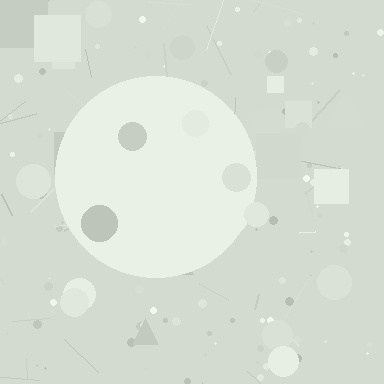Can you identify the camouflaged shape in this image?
The camouflaged shape is a circle.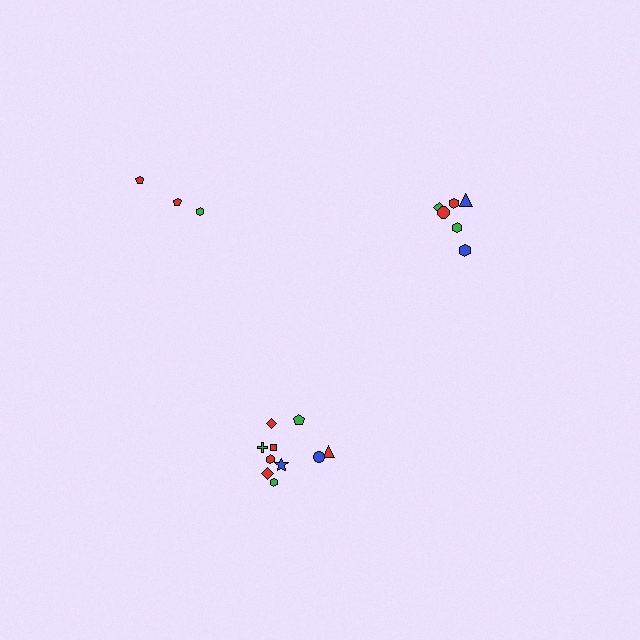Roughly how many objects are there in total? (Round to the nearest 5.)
Roughly 20 objects in total.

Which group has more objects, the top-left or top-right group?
The top-right group.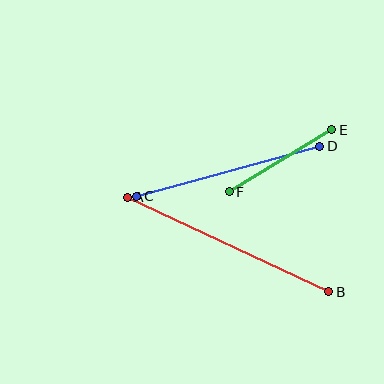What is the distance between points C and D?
The distance is approximately 190 pixels.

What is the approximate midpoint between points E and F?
The midpoint is at approximately (280, 161) pixels.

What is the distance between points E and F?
The distance is approximately 120 pixels.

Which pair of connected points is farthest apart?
Points A and B are farthest apart.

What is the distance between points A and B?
The distance is approximately 223 pixels.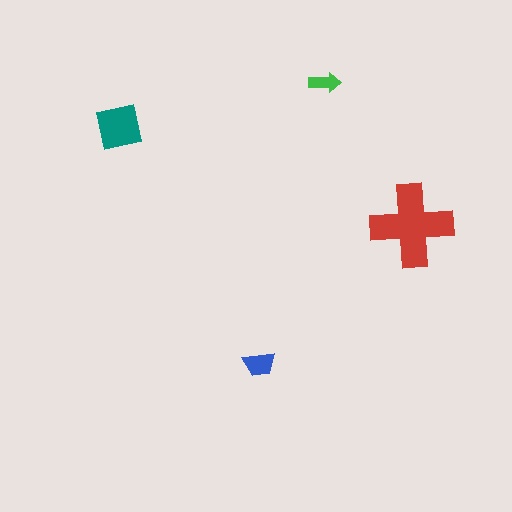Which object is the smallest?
The green arrow.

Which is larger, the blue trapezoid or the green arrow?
The blue trapezoid.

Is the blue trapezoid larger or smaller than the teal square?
Smaller.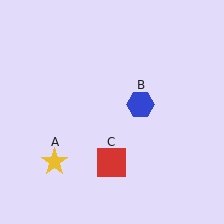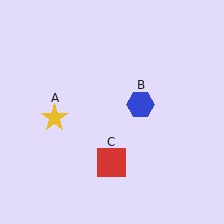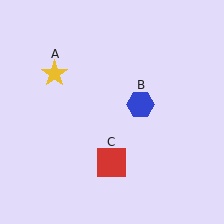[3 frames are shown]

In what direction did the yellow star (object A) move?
The yellow star (object A) moved up.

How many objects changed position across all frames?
1 object changed position: yellow star (object A).